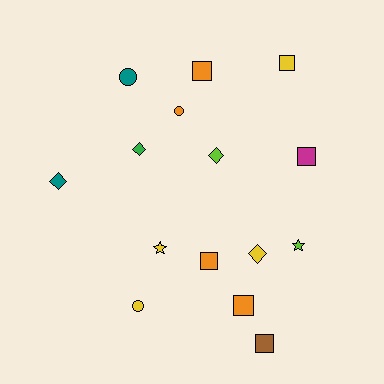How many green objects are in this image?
There is 1 green object.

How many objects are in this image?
There are 15 objects.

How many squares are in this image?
There are 6 squares.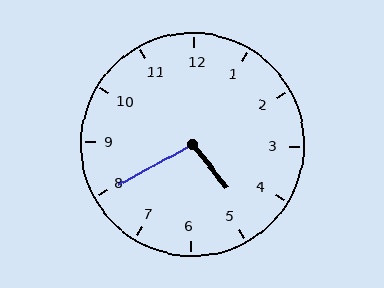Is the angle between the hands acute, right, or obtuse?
It is obtuse.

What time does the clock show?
4:40.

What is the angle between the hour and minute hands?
Approximately 100 degrees.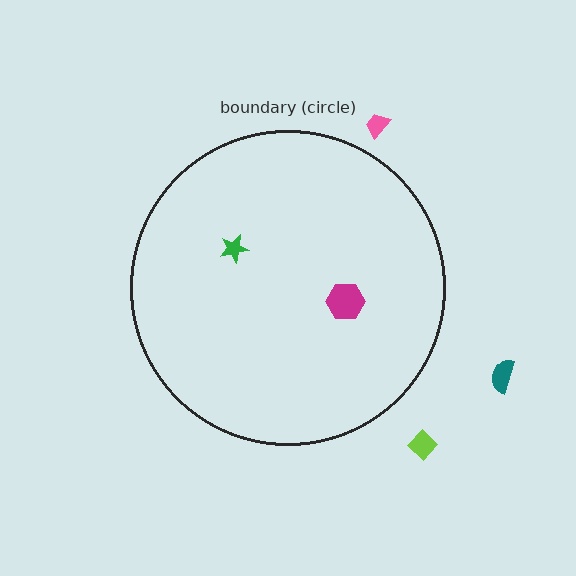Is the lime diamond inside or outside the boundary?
Outside.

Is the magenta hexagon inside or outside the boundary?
Inside.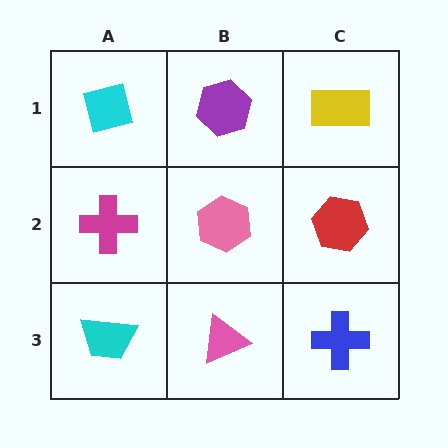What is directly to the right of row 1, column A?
A purple hexagon.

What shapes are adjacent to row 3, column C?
A red hexagon (row 2, column C), a pink triangle (row 3, column B).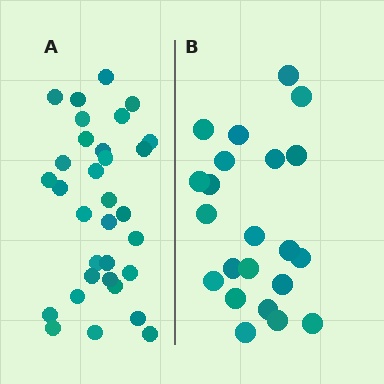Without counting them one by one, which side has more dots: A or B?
Region A (the left region) has more dots.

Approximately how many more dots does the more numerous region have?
Region A has roughly 10 or so more dots than region B.